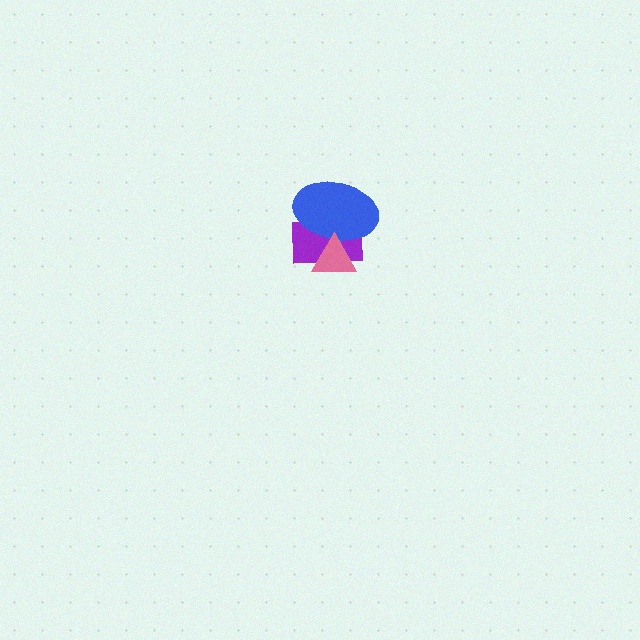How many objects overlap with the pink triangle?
2 objects overlap with the pink triangle.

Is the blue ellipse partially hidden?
Yes, it is partially covered by another shape.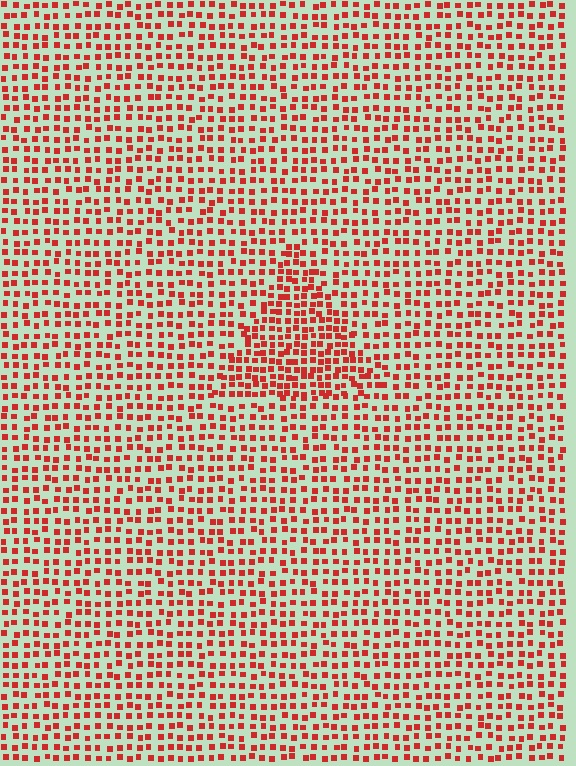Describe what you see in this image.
The image contains small red elements arranged at two different densities. A triangle-shaped region is visible where the elements are more densely packed than the surrounding area.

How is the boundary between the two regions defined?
The boundary is defined by a change in element density (approximately 1.6x ratio). All elements are the same color, size, and shape.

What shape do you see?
I see a triangle.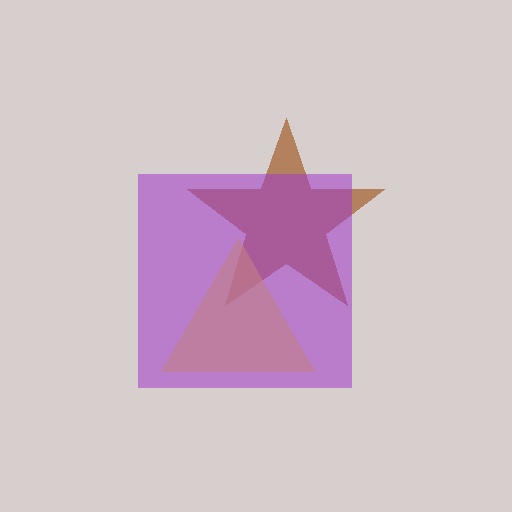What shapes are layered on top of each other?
The layered shapes are: a brown star, a yellow triangle, a purple square.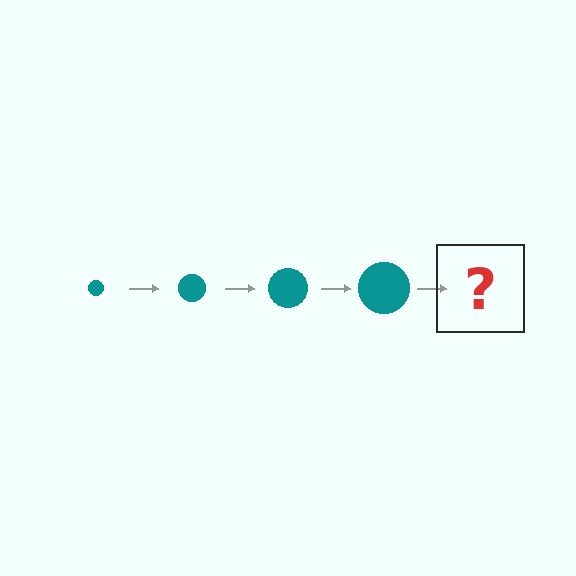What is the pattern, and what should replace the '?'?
The pattern is that the circle gets progressively larger each step. The '?' should be a teal circle, larger than the previous one.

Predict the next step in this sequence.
The next step is a teal circle, larger than the previous one.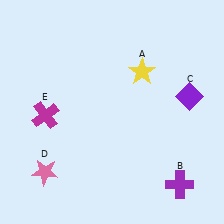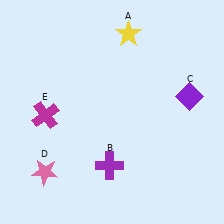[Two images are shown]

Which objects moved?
The objects that moved are: the yellow star (A), the purple cross (B).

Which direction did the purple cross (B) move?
The purple cross (B) moved left.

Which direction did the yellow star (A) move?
The yellow star (A) moved up.